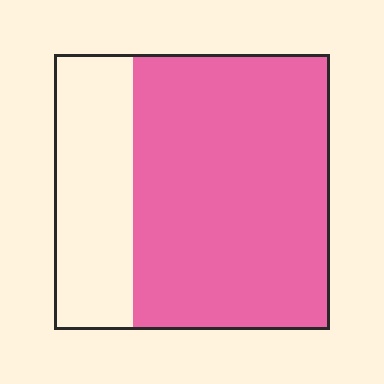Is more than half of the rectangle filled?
Yes.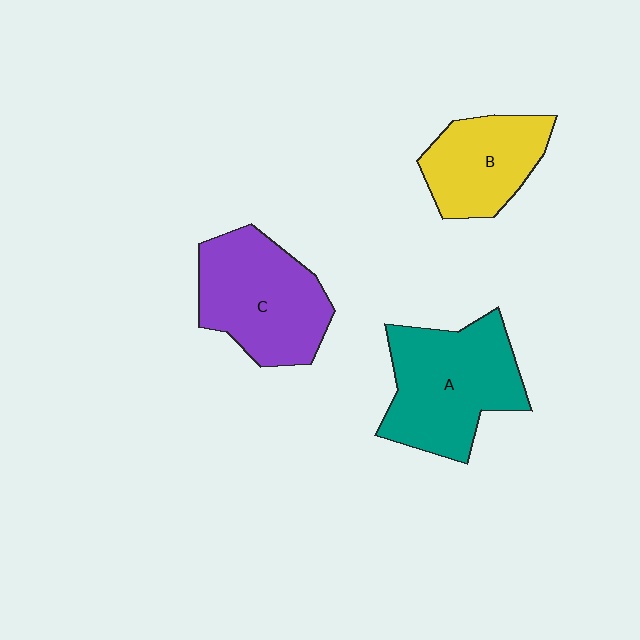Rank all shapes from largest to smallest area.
From largest to smallest: A (teal), C (purple), B (yellow).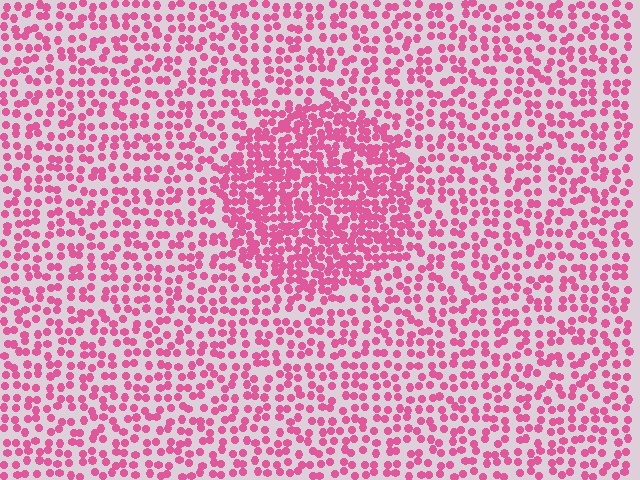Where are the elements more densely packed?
The elements are more densely packed inside the circle boundary.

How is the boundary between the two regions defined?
The boundary is defined by a change in element density (approximately 1.9x ratio). All elements are the same color, size, and shape.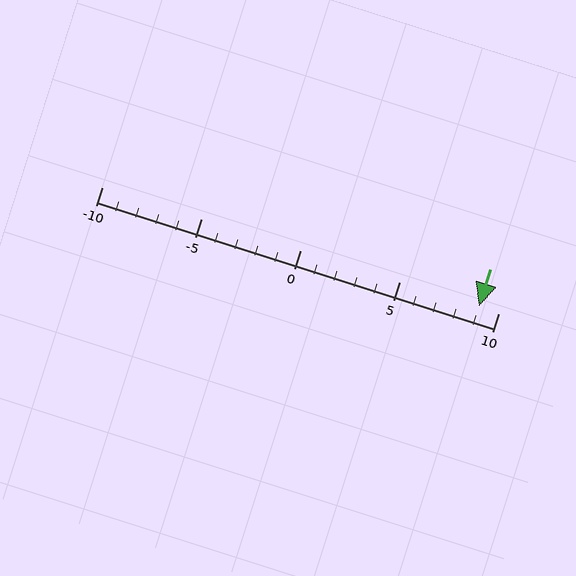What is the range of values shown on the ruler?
The ruler shows values from -10 to 10.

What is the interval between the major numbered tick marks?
The major tick marks are spaced 5 units apart.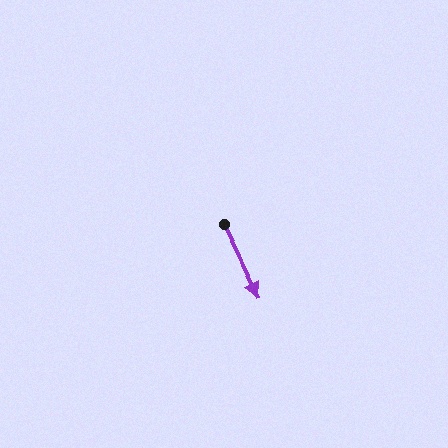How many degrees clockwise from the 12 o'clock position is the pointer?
Approximately 154 degrees.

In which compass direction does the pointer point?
Southeast.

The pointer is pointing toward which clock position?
Roughly 5 o'clock.